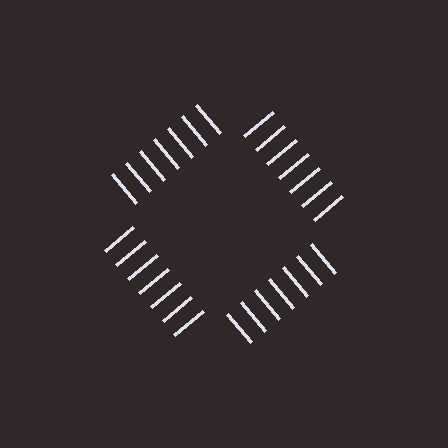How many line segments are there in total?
28 — 7 along each of the 4 edges.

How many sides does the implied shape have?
4 sides — the line-ends trace a square.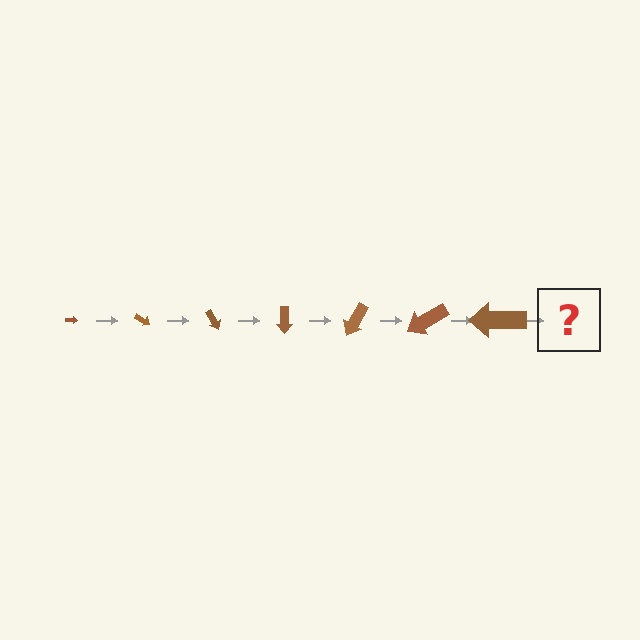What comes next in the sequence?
The next element should be an arrow, larger than the previous one and rotated 210 degrees from the start.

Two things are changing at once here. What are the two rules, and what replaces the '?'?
The two rules are that the arrow grows larger each step and it rotates 30 degrees each step. The '?' should be an arrow, larger than the previous one and rotated 210 degrees from the start.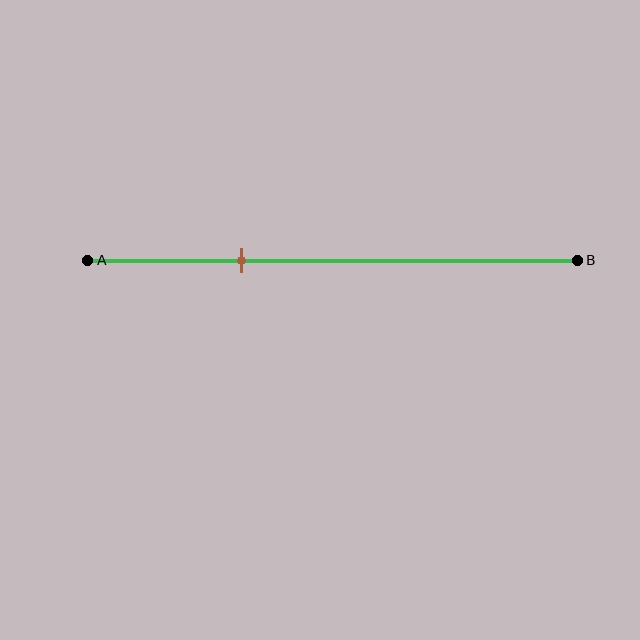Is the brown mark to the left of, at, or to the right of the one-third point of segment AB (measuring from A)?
The brown mark is approximately at the one-third point of segment AB.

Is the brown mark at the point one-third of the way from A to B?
Yes, the mark is approximately at the one-third point.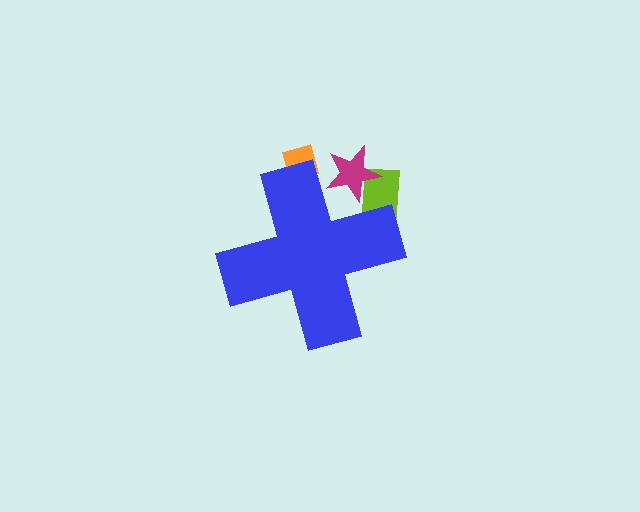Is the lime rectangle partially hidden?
Yes, the lime rectangle is partially hidden behind the blue cross.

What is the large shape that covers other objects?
A blue cross.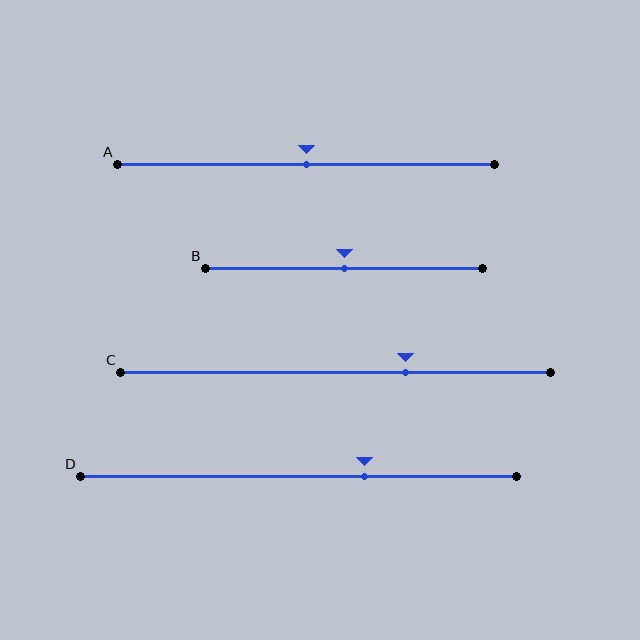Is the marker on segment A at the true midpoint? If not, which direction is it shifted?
Yes, the marker on segment A is at the true midpoint.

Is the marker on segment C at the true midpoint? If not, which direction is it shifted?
No, the marker on segment C is shifted to the right by about 16% of the segment length.